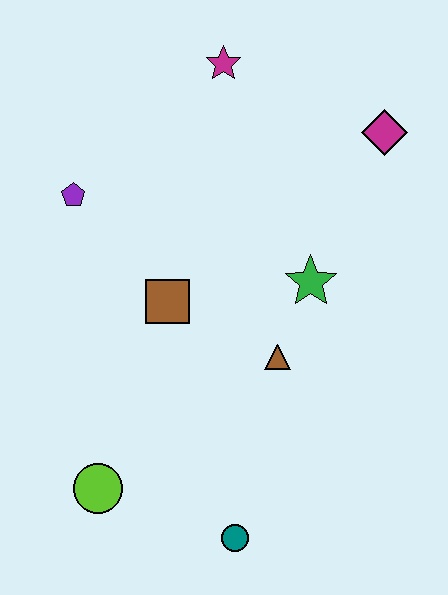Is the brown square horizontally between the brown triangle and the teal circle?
No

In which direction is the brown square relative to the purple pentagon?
The brown square is below the purple pentagon.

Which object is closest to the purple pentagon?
The brown square is closest to the purple pentagon.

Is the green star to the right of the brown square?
Yes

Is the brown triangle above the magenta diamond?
No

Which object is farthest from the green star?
The lime circle is farthest from the green star.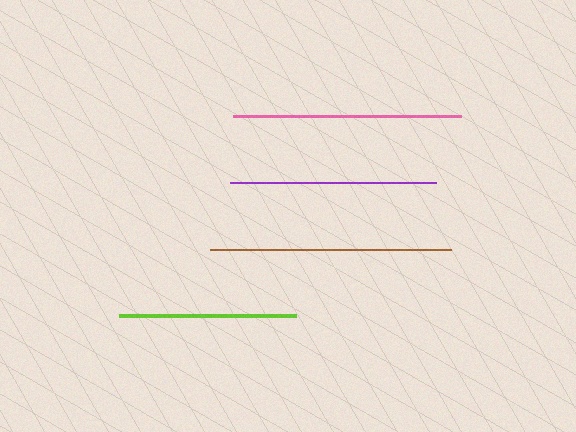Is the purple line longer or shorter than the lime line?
The purple line is longer than the lime line.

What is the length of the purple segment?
The purple segment is approximately 206 pixels long.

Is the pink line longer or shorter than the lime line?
The pink line is longer than the lime line.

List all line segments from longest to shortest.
From longest to shortest: brown, pink, purple, lime.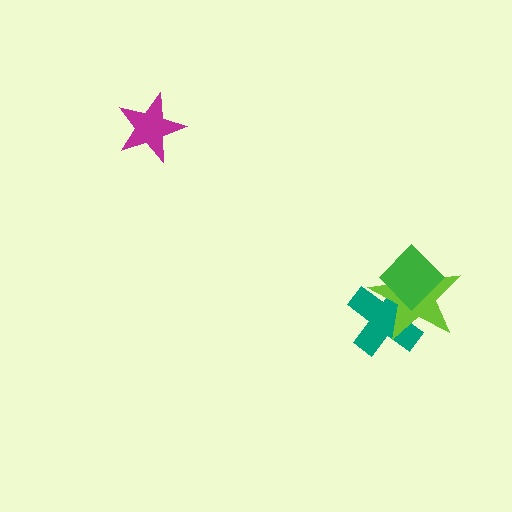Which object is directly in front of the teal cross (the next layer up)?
The lime star is directly in front of the teal cross.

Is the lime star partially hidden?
Yes, it is partially covered by another shape.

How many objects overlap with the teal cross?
2 objects overlap with the teal cross.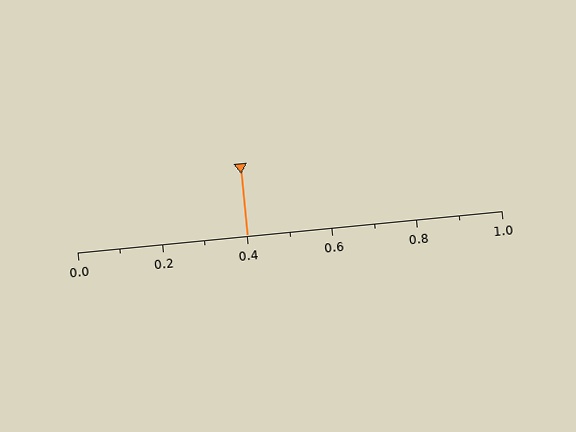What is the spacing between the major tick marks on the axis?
The major ticks are spaced 0.2 apart.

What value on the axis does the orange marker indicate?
The marker indicates approximately 0.4.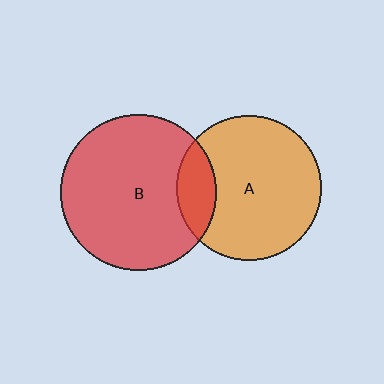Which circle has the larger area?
Circle B (red).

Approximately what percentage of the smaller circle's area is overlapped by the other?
Approximately 15%.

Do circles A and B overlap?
Yes.